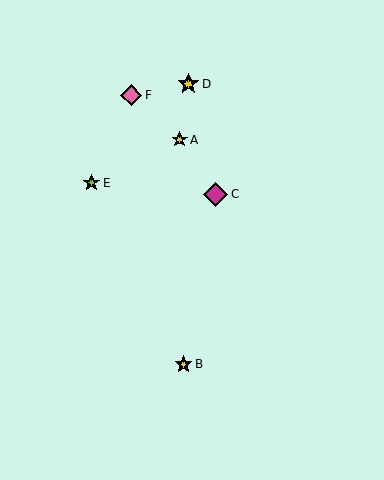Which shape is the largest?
The magenta diamond (labeled C) is the largest.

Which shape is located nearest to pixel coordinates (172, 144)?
The yellow star (labeled A) at (180, 140) is nearest to that location.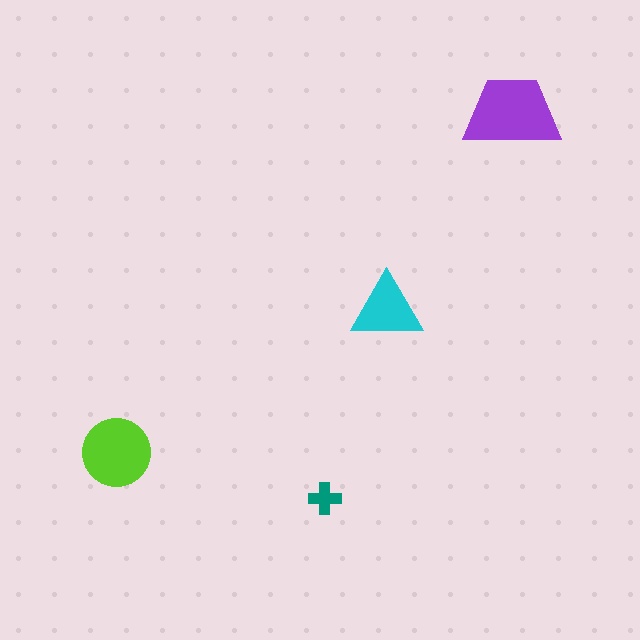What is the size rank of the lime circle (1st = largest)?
2nd.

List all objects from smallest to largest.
The teal cross, the cyan triangle, the lime circle, the purple trapezoid.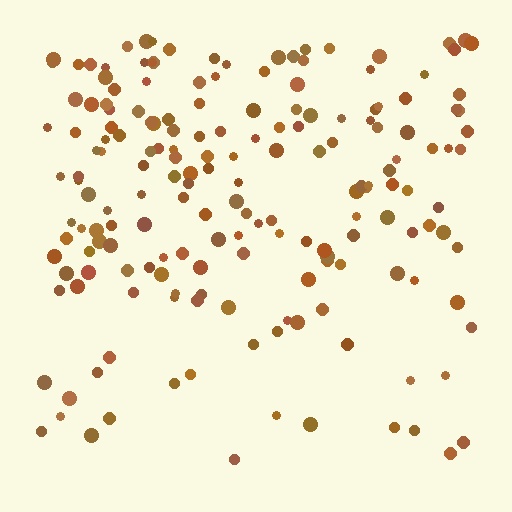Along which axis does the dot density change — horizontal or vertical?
Vertical.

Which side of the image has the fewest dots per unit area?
The bottom.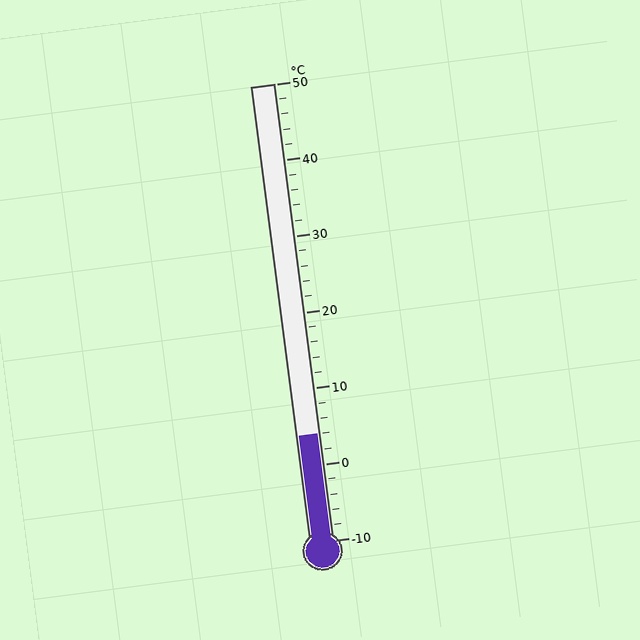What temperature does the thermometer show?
The thermometer shows approximately 4°C.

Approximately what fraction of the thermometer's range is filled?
The thermometer is filled to approximately 25% of its range.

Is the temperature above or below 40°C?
The temperature is below 40°C.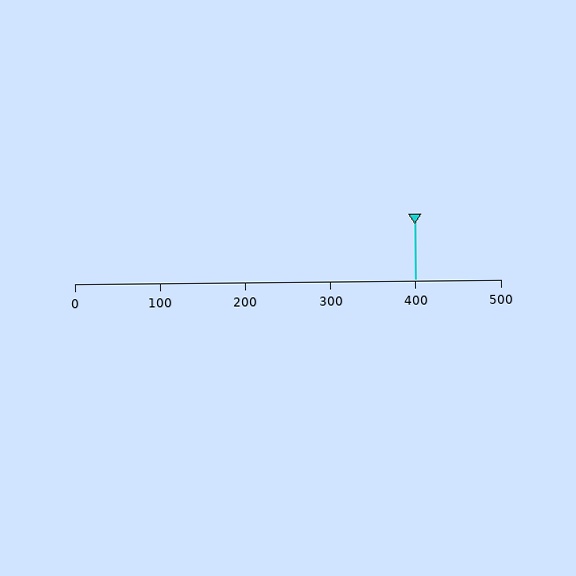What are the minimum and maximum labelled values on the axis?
The axis runs from 0 to 500.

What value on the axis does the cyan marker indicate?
The marker indicates approximately 400.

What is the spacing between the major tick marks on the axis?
The major ticks are spaced 100 apart.